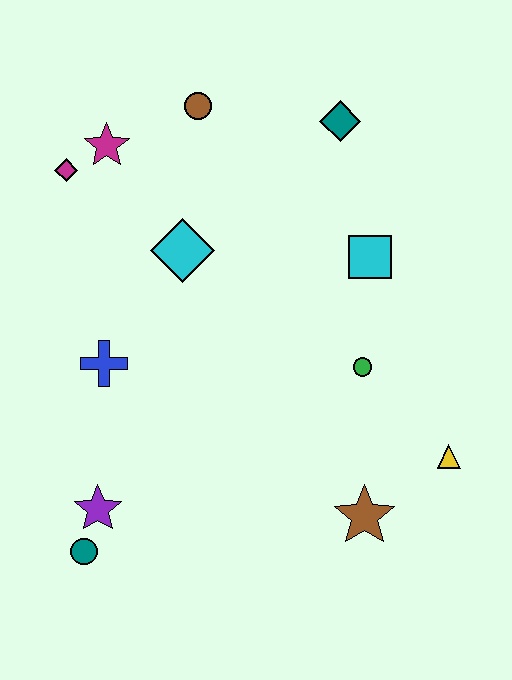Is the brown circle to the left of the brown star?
Yes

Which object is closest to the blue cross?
The cyan diamond is closest to the blue cross.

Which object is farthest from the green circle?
The magenta diamond is farthest from the green circle.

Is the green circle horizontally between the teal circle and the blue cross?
No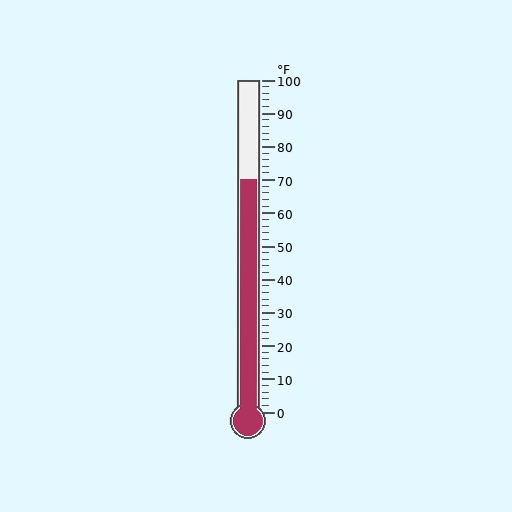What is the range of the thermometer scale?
The thermometer scale ranges from 0°F to 100°F.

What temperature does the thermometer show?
The thermometer shows approximately 70°F.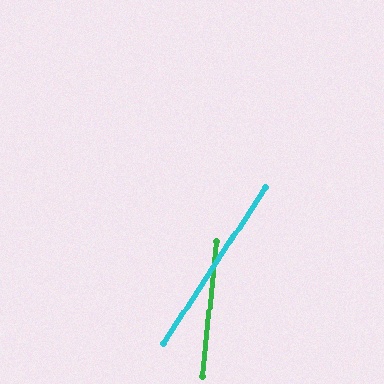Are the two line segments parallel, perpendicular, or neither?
Neither parallel nor perpendicular — they differ by about 27°.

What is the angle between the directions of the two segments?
Approximately 27 degrees.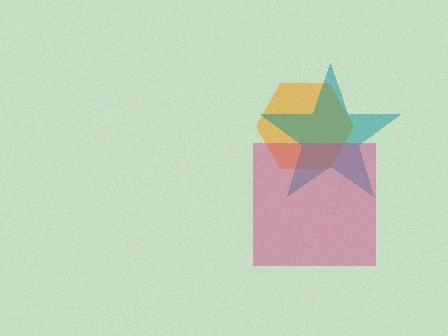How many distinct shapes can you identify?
There are 3 distinct shapes: an orange hexagon, a teal star, a magenta square.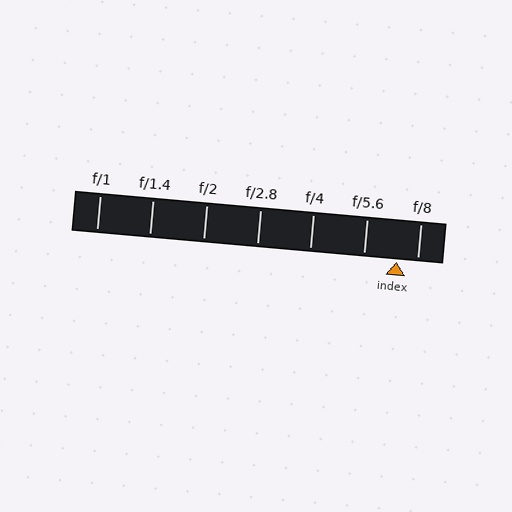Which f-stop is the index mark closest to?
The index mark is closest to f/8.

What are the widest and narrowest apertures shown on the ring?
The widest aperture shown is f/1 and the narrowest is f/8.